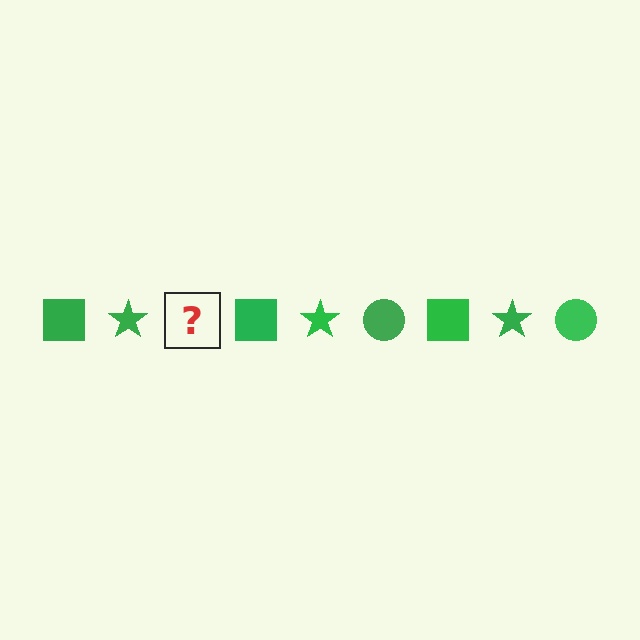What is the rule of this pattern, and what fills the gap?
The rule is that the pattern cycles through square, star, circle shapes in green. The gap should be filled with a green circle.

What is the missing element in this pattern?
The missing element is a green circle.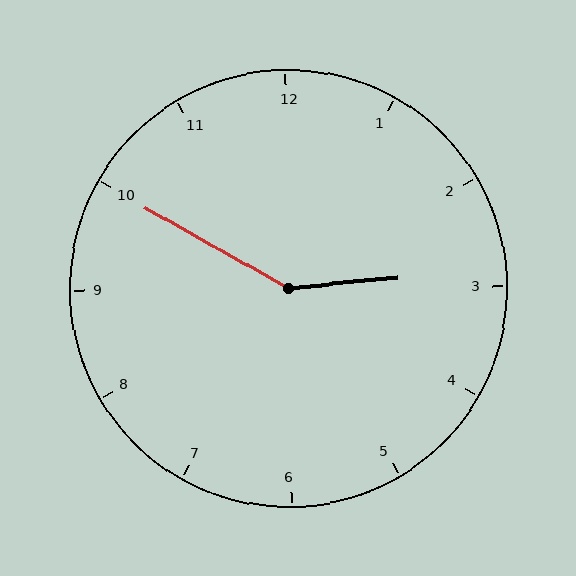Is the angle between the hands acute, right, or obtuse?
It is obtuse.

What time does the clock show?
2:50.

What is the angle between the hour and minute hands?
Approximately 145 degrees.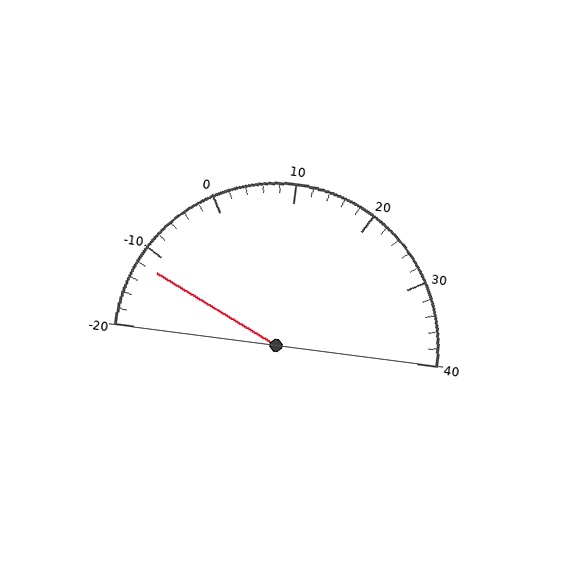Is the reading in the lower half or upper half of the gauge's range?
The reading is in the lower half of the range (-20 to 40).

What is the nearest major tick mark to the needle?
The nearest major tick mark is -10.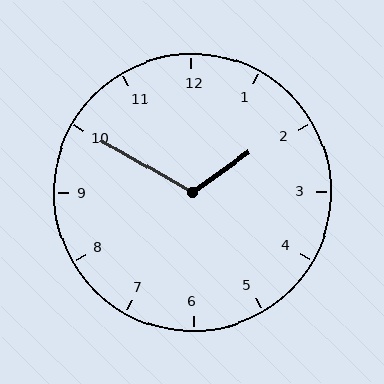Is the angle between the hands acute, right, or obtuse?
It is obtuse.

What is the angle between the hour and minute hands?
Approximately 115 degrees.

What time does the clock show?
1:50.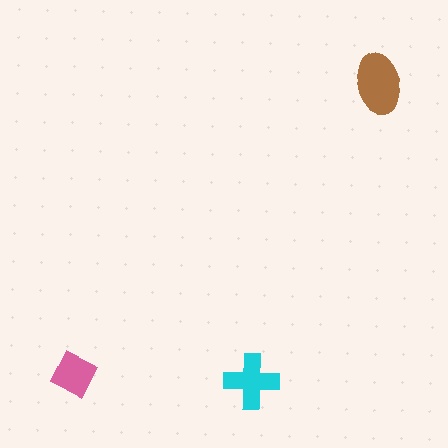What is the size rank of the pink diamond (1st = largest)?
3rd.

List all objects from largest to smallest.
The brown ellipse, the cyan cross, the pink diamond.